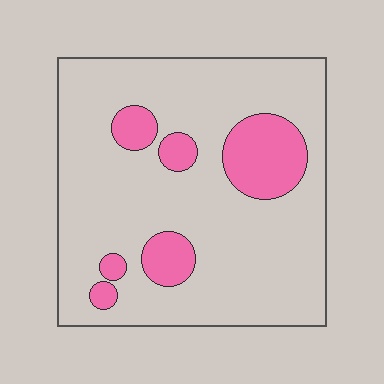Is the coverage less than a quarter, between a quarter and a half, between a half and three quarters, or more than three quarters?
Less than a quarter.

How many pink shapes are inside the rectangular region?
6.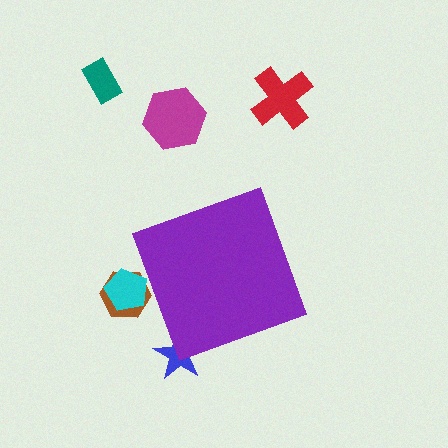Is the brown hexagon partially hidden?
Yes, the brown hexagon is partially hidden behind the purple diamond.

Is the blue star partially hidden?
Yes, the blue star is partially hidden behind the purple diamond.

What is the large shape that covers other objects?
A purple diamond.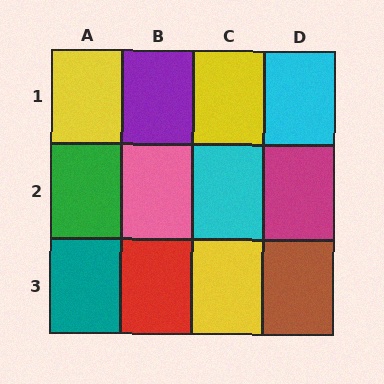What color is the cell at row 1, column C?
Yellow.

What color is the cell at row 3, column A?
Teal.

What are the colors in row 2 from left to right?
Green, pink, cyan, magenta.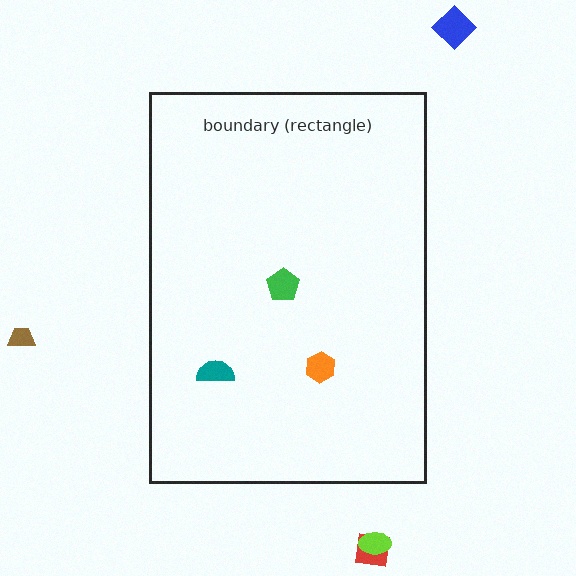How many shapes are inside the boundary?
3 inside, 4 outside.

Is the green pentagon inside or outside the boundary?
Inside.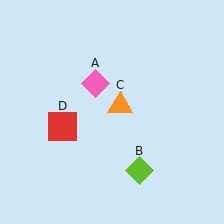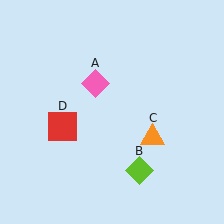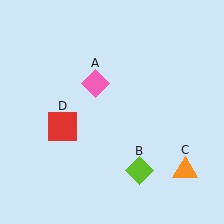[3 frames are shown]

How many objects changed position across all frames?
1 object changed position: orange triangle (object C).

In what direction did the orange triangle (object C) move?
The orange triangle (object C) moved down and to the right.